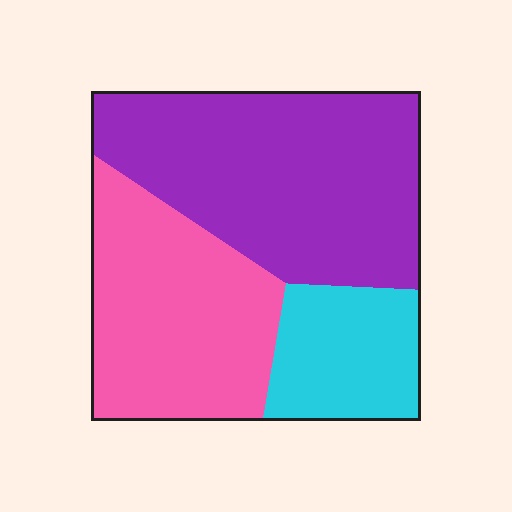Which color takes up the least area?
Cyan, at roughly 20%.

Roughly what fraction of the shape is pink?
Pink covers 35% of the shape.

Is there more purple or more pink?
Purple.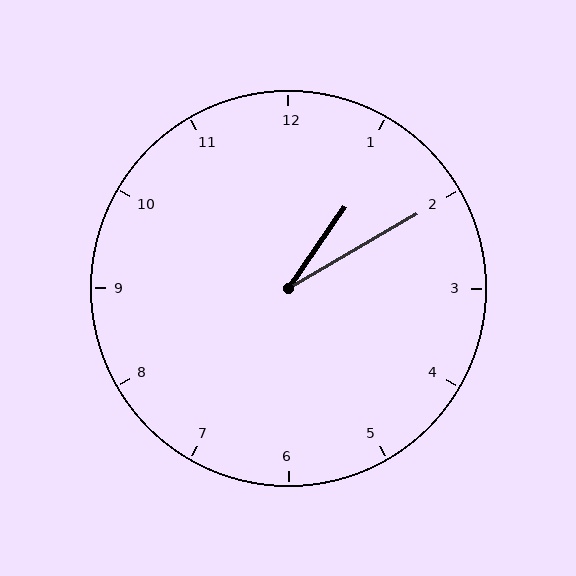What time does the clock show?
1:10.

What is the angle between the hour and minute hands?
Approximately 25 degrees.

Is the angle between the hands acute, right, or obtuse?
It is acute.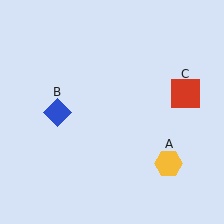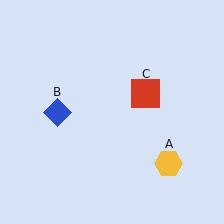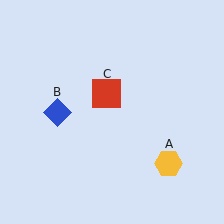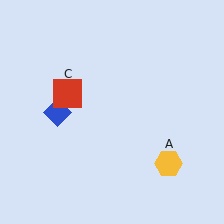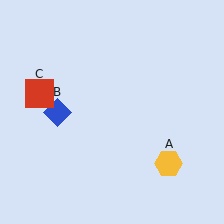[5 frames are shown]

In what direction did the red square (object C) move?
The red square (object C) moved left.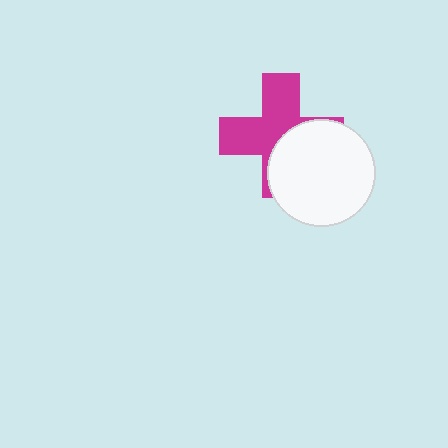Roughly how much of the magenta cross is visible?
About half of it is visible (roughly 57%).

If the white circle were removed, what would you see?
You would see the complete magenta cross.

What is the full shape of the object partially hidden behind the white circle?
The partially hidden object is a magenta cross.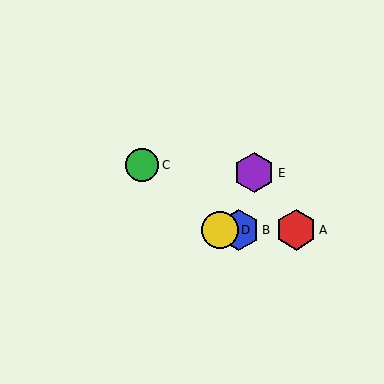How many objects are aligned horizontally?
3 objects (A, B, D) are aligned horizontally.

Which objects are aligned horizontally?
Objects A, B, D are aligned horizontally.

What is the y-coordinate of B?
Object B is at y≈230.